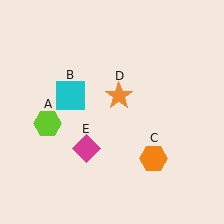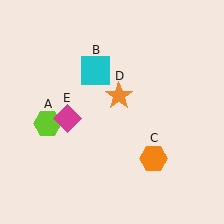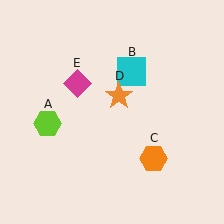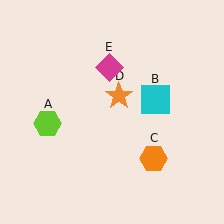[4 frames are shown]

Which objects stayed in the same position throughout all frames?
Lime hexagon (object A) and orange hexagon (object C) and orange star (object D) remained stationary.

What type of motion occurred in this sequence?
The cyan square (object B), magenta diamond (object E) rotated clockwise around the center of the scene.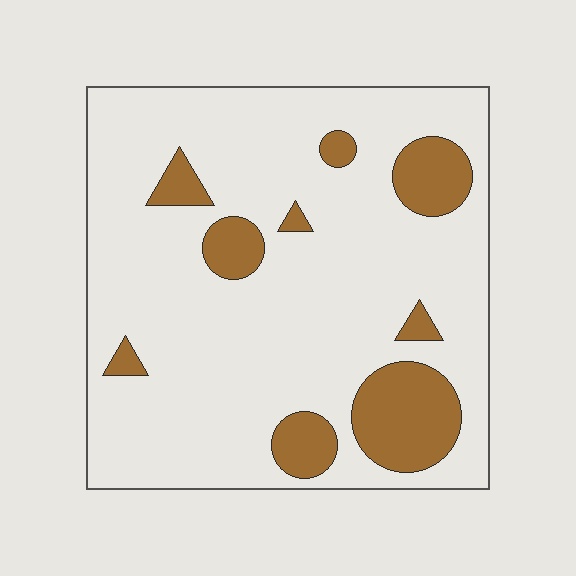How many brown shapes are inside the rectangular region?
9.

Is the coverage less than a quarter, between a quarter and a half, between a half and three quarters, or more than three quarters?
Less than a quarter.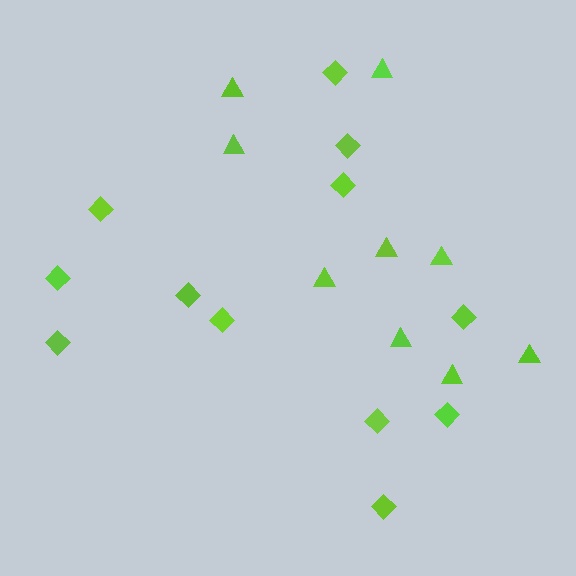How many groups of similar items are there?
There are 2 groups: one group of triangles (9) and one group of diamonds (12).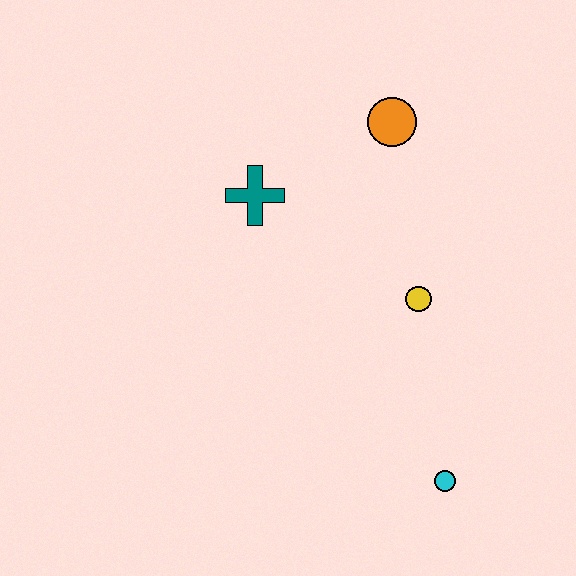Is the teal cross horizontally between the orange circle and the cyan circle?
No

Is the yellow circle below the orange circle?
Yes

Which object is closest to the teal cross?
The orange circle is closest to the teal cross.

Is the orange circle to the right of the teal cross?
Yes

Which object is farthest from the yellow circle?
The teal cross is farthest from the yellow circle.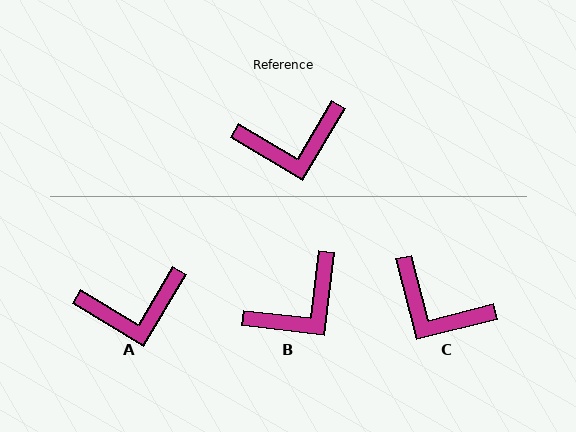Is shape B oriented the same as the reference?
No, it is off by about 24 degrees.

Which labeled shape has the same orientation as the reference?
A.